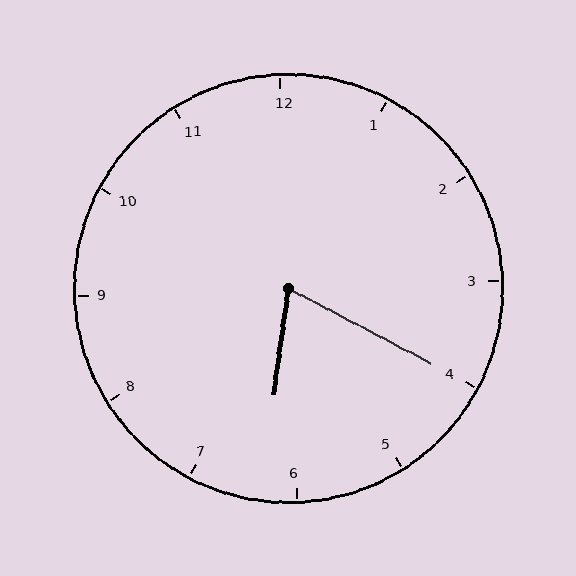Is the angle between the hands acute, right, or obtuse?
It is acute.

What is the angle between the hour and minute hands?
Approximately 70 degrees.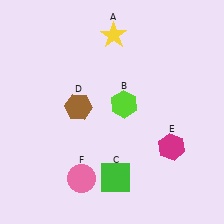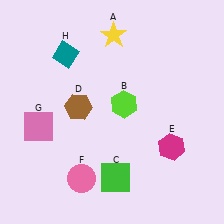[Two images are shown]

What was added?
A pink square (G), a teal diamond (H) were added in Image 2.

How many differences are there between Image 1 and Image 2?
There are 2 differences between the two images.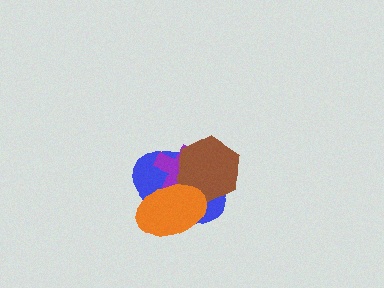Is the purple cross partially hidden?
Yes, it is partially covered by another shape.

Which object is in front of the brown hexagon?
The orange ellipse is in front of the brown hexagon.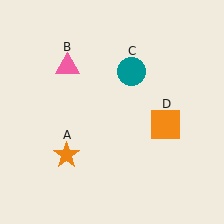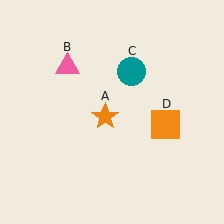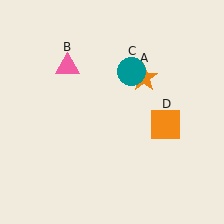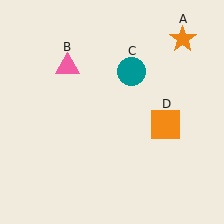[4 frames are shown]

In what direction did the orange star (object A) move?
The orange star (object A) moved up and to the right.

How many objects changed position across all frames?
1 object changed position: orange star (object A).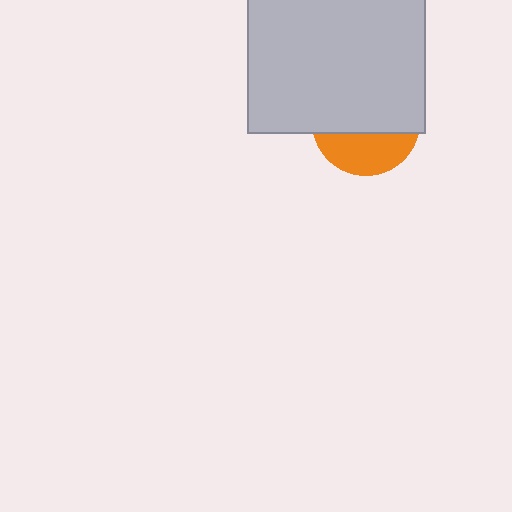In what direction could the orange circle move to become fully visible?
The orange circle could move down. That would shift it out from behind the light gray square entirely.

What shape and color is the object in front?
The object in front is a light gray square.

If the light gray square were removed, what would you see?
You would see the complete orange circle.